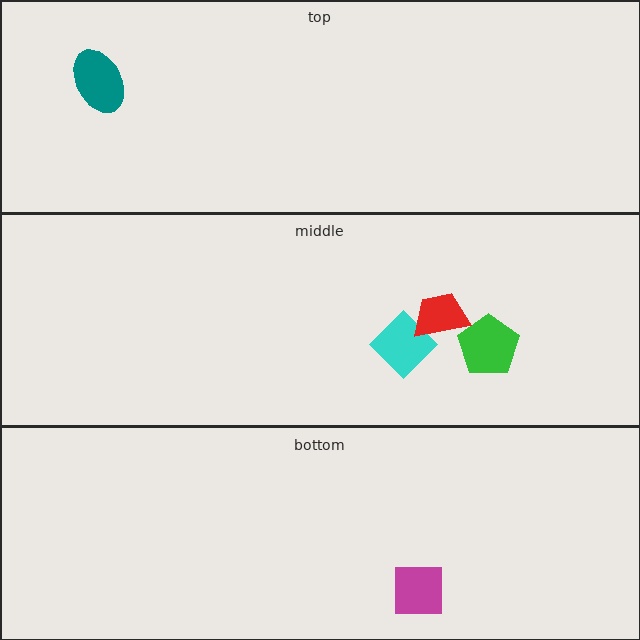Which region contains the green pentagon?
The middle region.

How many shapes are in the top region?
1.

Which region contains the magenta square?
The bottom region.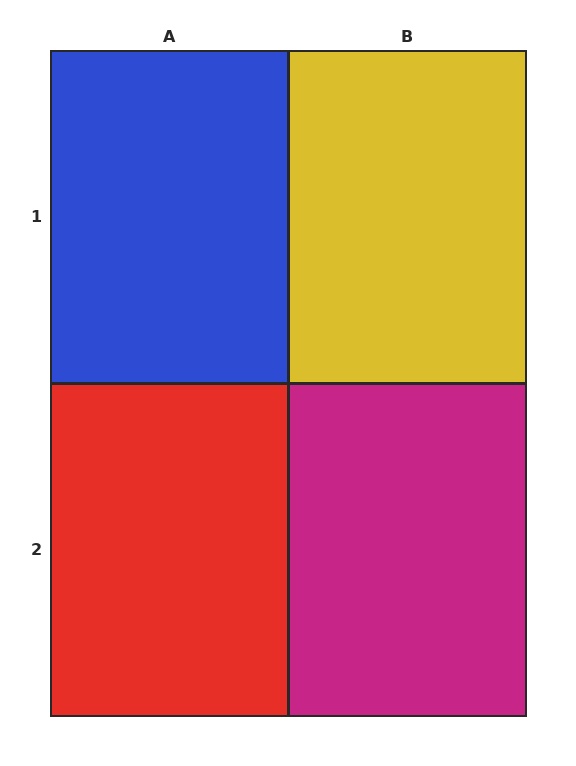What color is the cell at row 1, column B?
Yellow.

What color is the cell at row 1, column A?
Blue.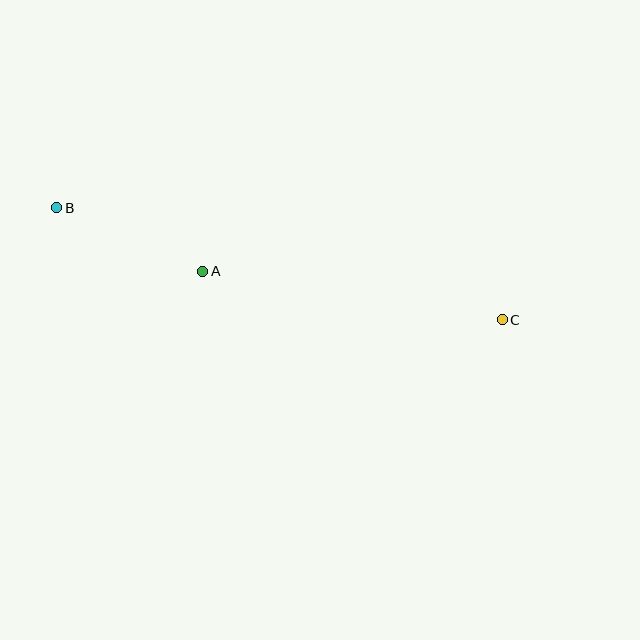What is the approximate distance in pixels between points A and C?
The distance between A and C is approximately 303 pixels.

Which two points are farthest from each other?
Points B and C are farthest from each other.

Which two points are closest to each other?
Points A and B are closest to each other.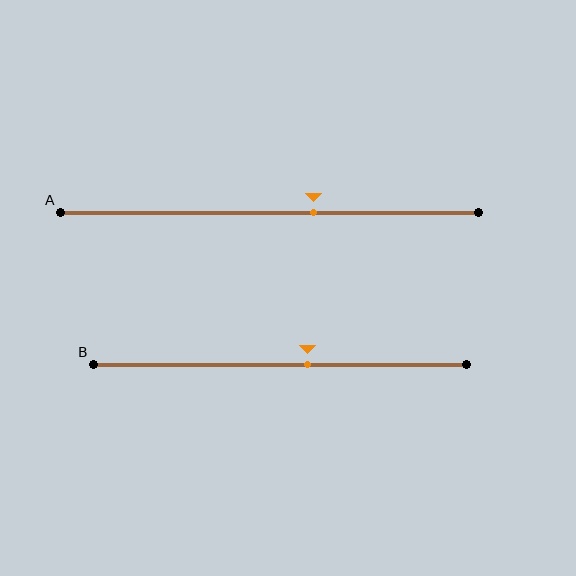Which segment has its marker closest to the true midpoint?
Segment B has its marker closest to the true midpoint.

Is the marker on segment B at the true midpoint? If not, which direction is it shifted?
No, the marker on segment B is shifted to the right by about 7% of the segment length.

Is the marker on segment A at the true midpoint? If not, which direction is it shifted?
No, the marker on segment A is shifted to the right by about 11% of the segment length.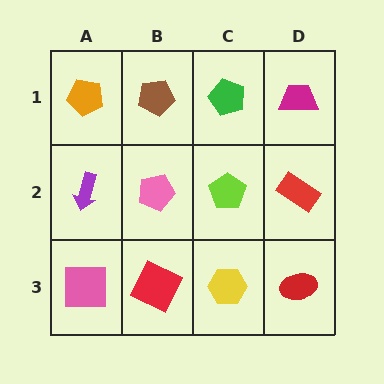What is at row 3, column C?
A yellow hexagon.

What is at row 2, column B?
A pink pentagon.